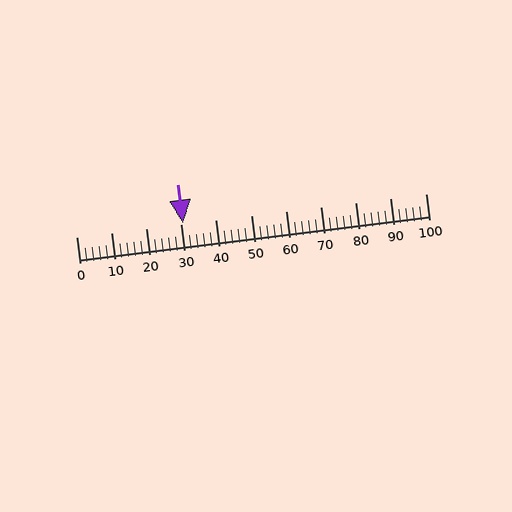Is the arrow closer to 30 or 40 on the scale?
The arrow is closer to 30.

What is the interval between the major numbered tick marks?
The major tick marks are spaced 10 units apart.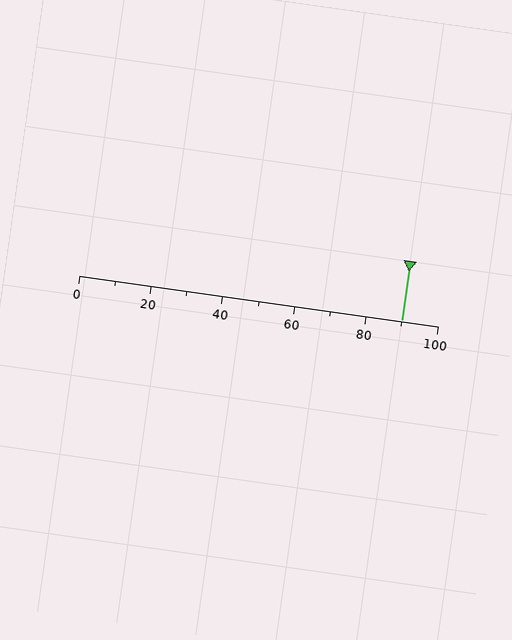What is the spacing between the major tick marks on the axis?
The major ticks are spaced 20 apart.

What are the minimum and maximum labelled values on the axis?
The axis runs from 0 to 100.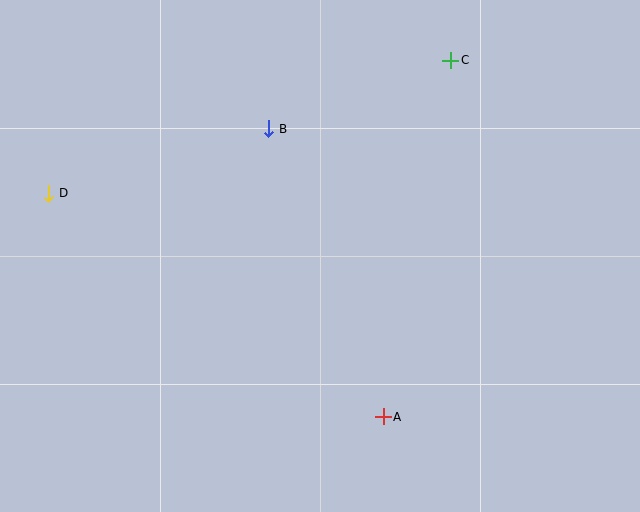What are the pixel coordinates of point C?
Point C is at (451, 60).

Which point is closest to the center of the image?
Point B at (269, 129) is closest to the center.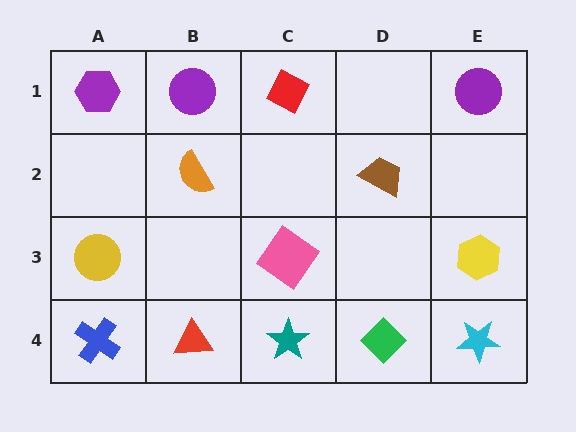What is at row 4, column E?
A cyan star.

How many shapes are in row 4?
5 shapes.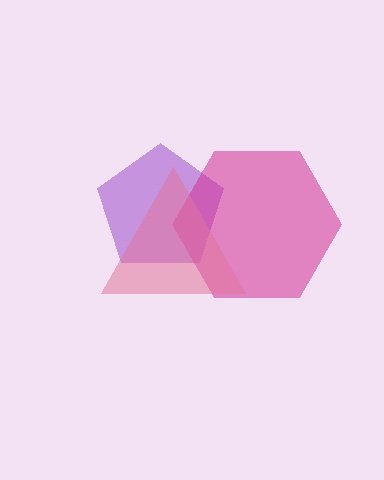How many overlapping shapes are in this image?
There are 3 overlapping shapes in the image.